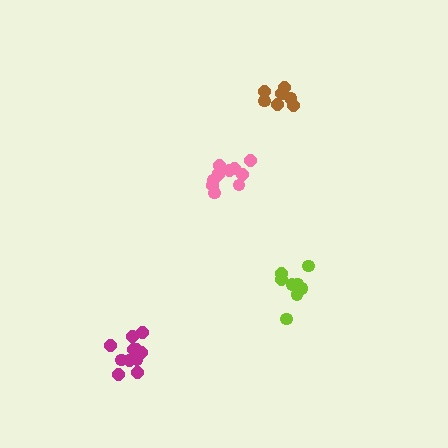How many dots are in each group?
Group 1: 8 dots, Group 2: 7 dots, Group 3: 11 dots, Group 4: 11 dots (37 total).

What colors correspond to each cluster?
The clusters are colored: lime, brown, magenta, pink.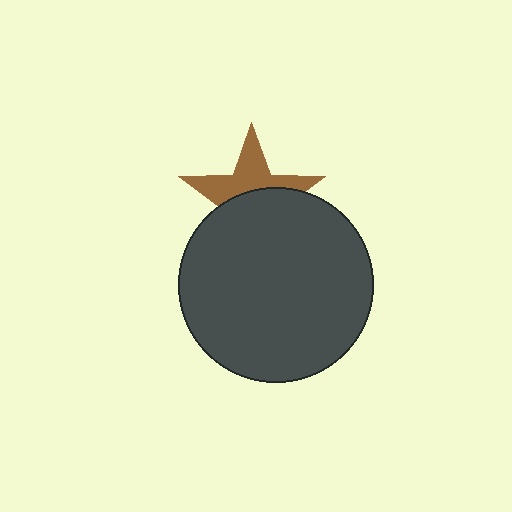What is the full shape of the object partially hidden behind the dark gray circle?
The partially hidden object is a brown star.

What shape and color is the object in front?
The object in front is a dark gray circle.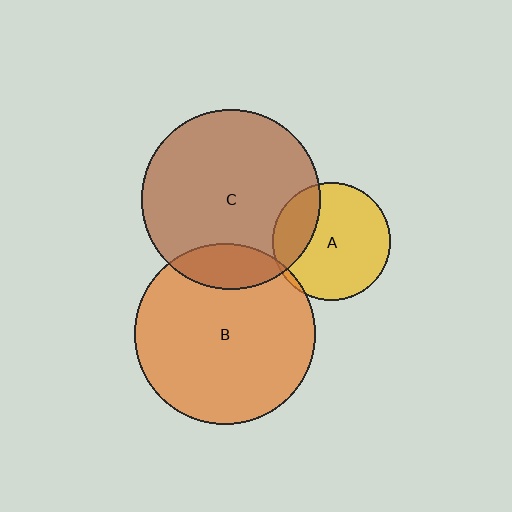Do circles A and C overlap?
Yes.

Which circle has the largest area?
Circle B (orange).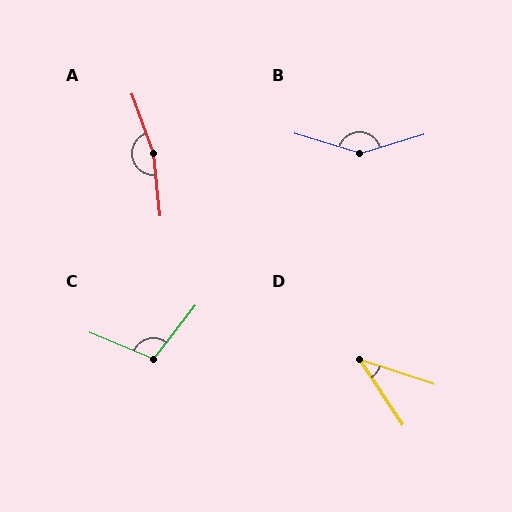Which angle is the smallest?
D, at approximately 38 degrees.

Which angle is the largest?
A, at approximately 166 degrees.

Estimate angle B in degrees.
Approximately 147 degrees.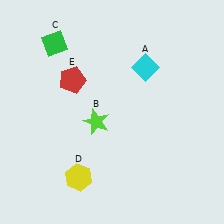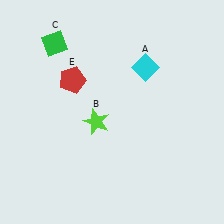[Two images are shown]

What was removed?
The yellow hexagon (D) was removed in Image 2.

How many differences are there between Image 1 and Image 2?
There is 1 difference between the two images.